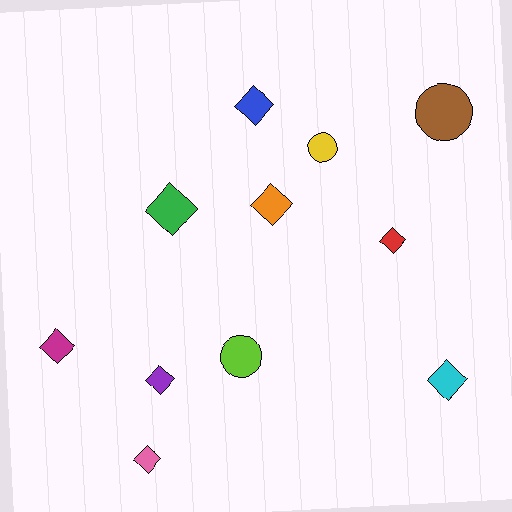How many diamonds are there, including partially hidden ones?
There are 8 diamonds.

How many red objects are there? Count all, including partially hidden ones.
There is 1 red object.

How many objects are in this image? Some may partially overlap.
There are 11 objects.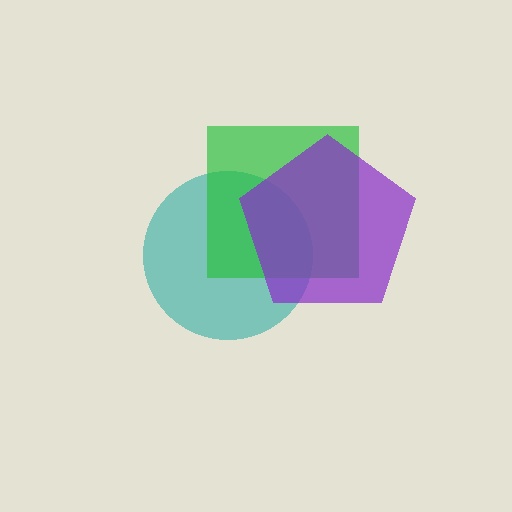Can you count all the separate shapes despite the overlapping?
Yes, there are 3 separate shapes.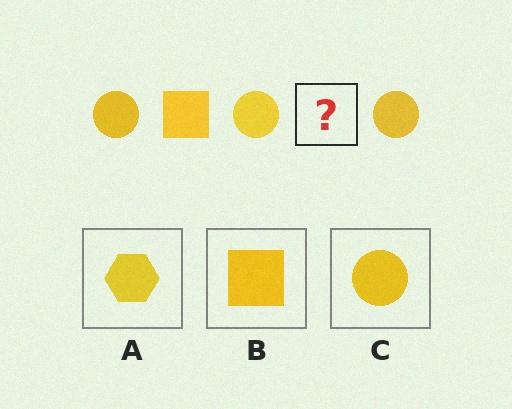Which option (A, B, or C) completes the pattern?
B.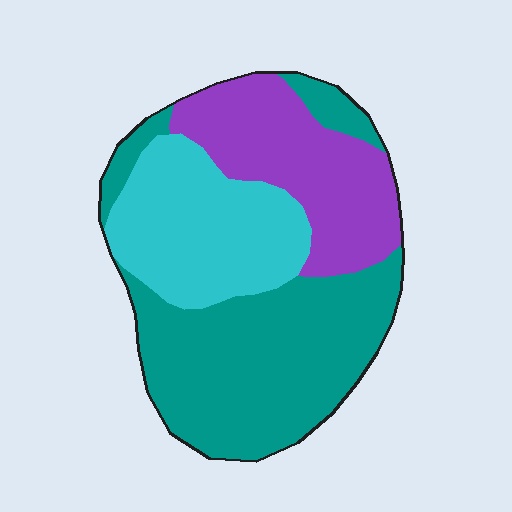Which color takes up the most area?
Teal, at roughly 45%.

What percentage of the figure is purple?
Purple takes up about one quarter (1/4) of the figure.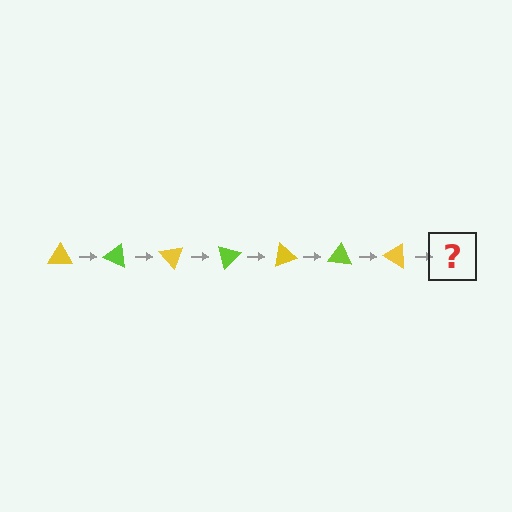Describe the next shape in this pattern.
It should be a lime triangle, rotated 175 degrees from the start.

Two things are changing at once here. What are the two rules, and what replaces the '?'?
The two rules are that it rotates 25 degrees each step and the color cycles through yellow and lime. The '?' should be a lime triangle, rotated 175 degrees from the start.